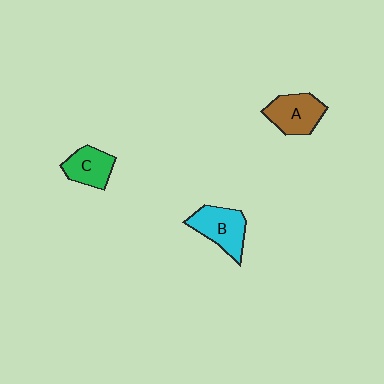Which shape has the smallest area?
Shape C (green).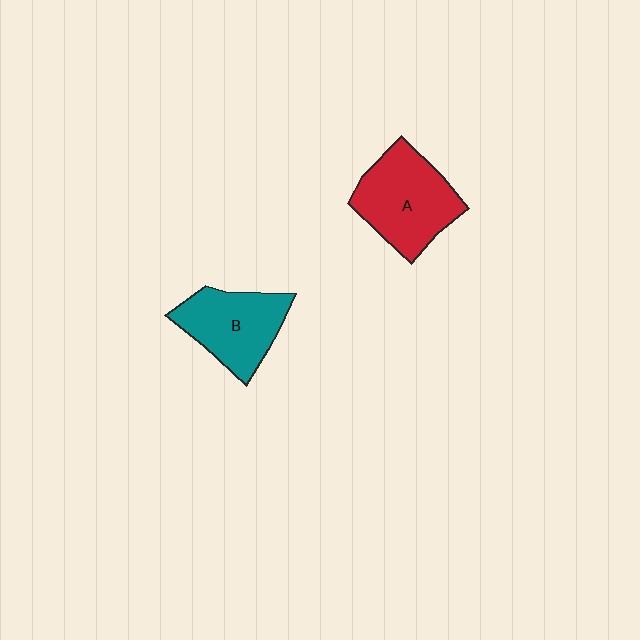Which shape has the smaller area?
Shape B (teal).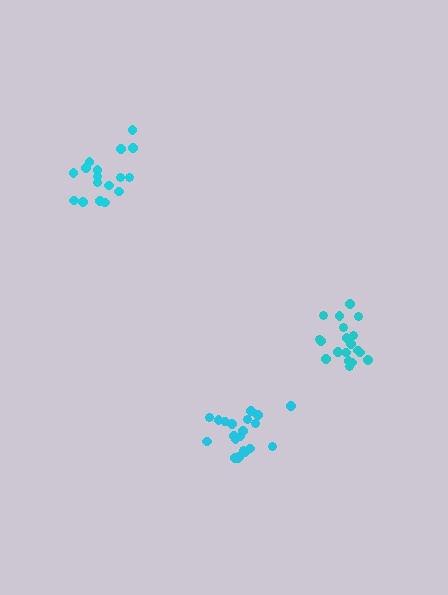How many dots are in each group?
Group 1: 21 dots, Group 2: 17 dots, Group 3: 19 dots (57 total).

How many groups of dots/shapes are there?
There are 3 groups.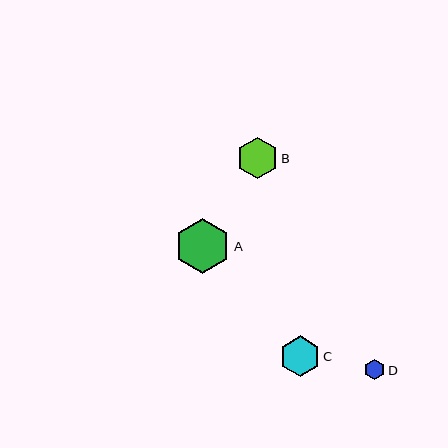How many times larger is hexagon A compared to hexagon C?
Hexagon A is approximately 1.4 times the size of hexagon C.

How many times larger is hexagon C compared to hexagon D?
Hexagon C is approximately 2.0 times the size of hexagon D.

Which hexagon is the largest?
Hexagon A is the largest with a size of approximately 55 pixels.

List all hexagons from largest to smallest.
From largest to smallest: A, B, C, D.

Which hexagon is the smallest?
Hexagon D is the smallest with a size of approximately 20 pixels.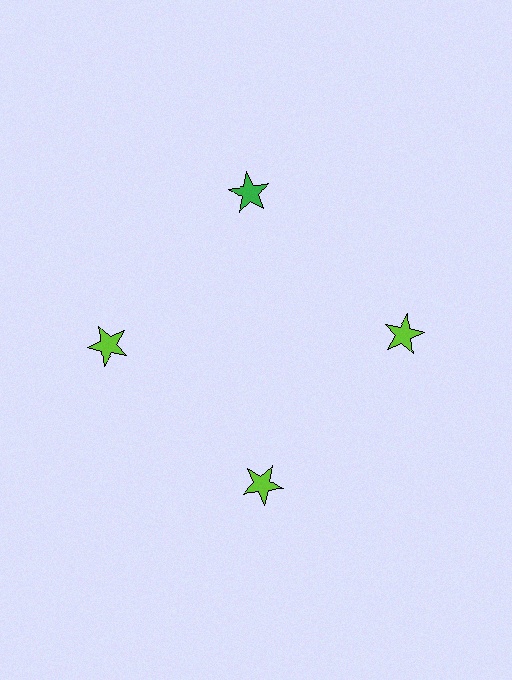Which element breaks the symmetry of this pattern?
The green star at roughly the 12 o'clock position breaks the symmetry. All other shapes are lime stars.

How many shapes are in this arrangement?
There are 4 shapes arranged in a ring pattern.